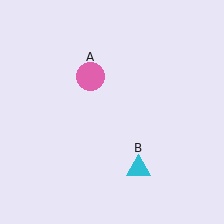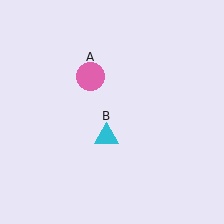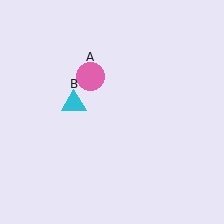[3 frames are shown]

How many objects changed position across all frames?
1 object changed position: cyan triangle (object B).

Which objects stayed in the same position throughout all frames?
Pink circle (object A) remained stationary.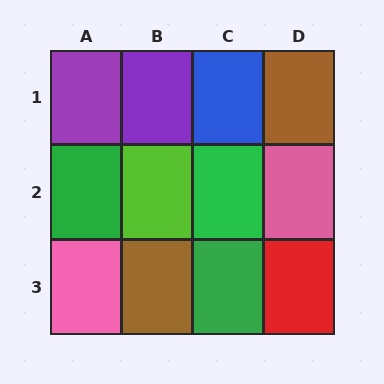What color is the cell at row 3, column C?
Green.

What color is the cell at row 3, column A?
Pink.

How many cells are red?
1 cell is red.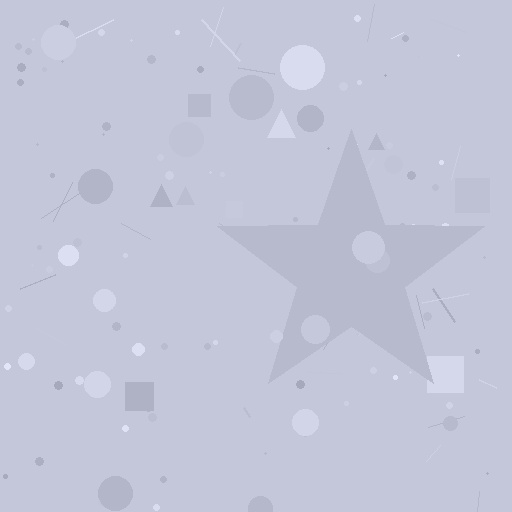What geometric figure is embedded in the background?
A star is embedded in the background.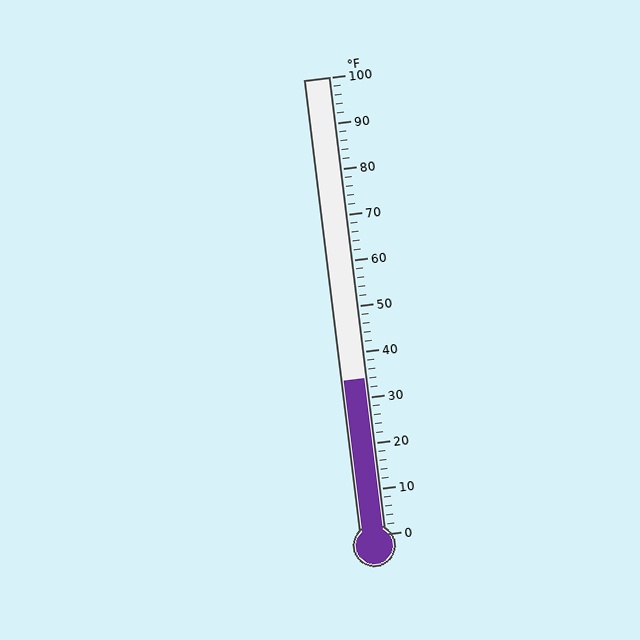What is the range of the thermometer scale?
The thermometer scale ranges from 0°F to 100°F.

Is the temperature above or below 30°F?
The temperature is above 30°F.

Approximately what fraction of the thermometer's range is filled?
The thermometer is filled to approximately 35% of its range.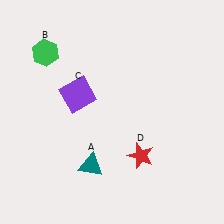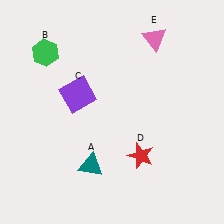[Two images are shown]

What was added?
A pink triangle (E) was added in Image 2.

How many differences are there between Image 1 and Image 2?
There is 1 difference between the two images.